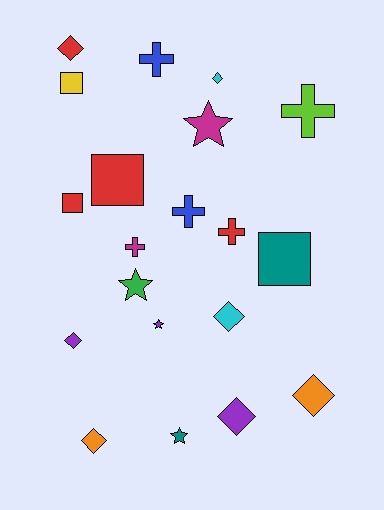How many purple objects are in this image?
There are 3 purple objects.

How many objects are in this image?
There are 20 objects.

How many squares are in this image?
There are 4 squares.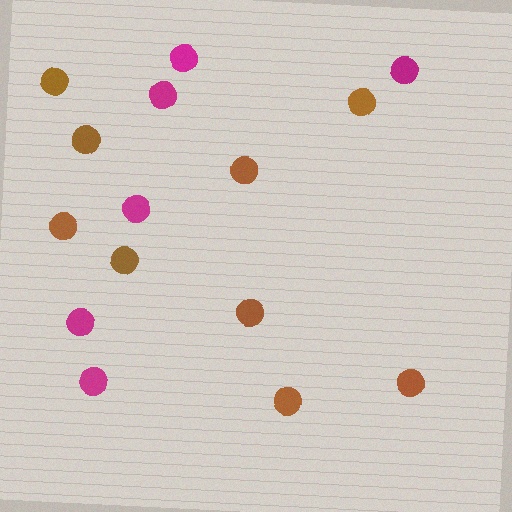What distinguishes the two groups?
There are 2 groups: one group of brown circles (9) and one group of magenta circles (6).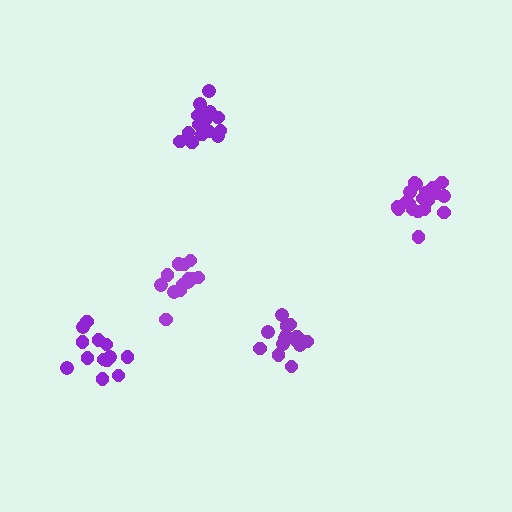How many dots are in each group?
Group 1: 19 dots, Group 2: 17 dots, Group 3: 15 dots, Group 4: 13 dots, Group 5: 13 dots (77 total).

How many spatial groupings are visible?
There are 5 spatial groupings.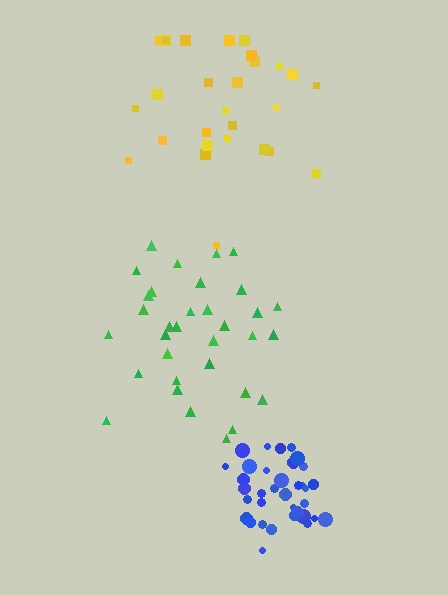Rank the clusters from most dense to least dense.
blue, green, yellow.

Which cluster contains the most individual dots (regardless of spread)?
Blue (35).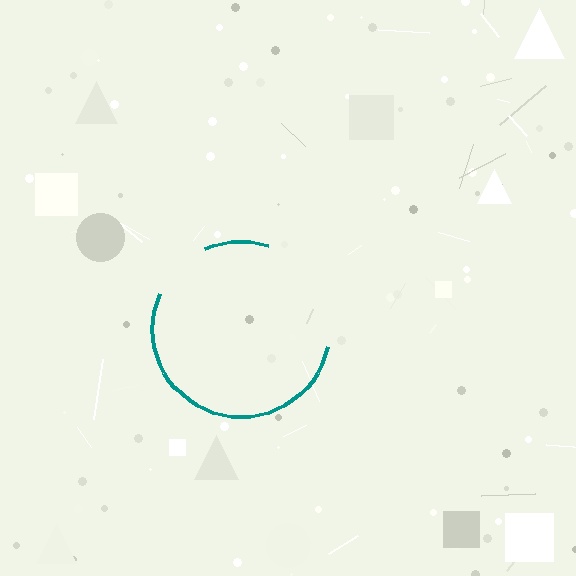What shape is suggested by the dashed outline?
The dashed outline suggests a circle.